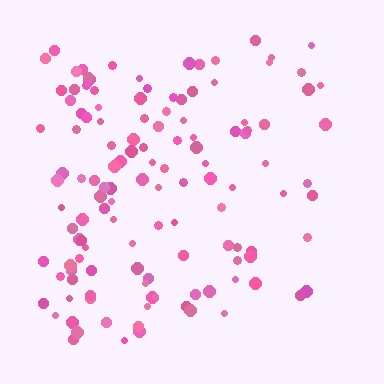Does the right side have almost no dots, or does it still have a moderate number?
Still a moderate number, just noticeably fewer than the left.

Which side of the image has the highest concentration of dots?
The left.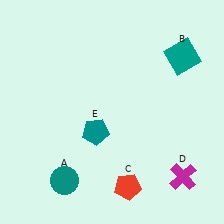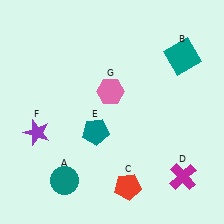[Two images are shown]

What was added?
A purple star (F), a pink hexagon (G) were added in Image 2.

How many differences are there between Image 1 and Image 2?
There are 2 differences between the two images.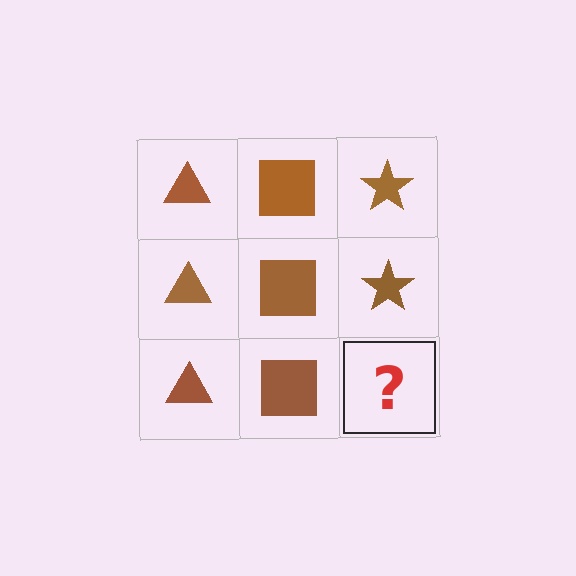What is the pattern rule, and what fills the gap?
The rule is that each column has a consistent shape. The gap should be filled with a brown star.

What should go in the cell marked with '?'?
The missing cell should contain a brown star.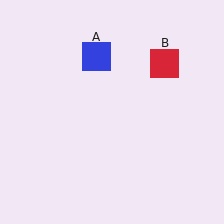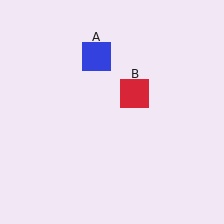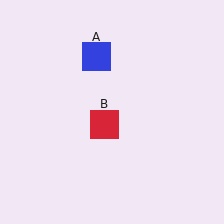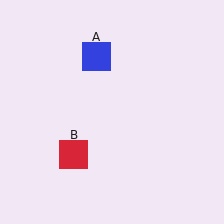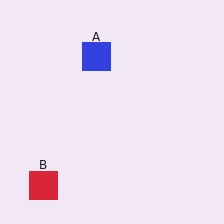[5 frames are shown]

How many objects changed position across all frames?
1 object changed position: red square (object B).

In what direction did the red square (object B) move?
The red square (object B) moved down and to the left.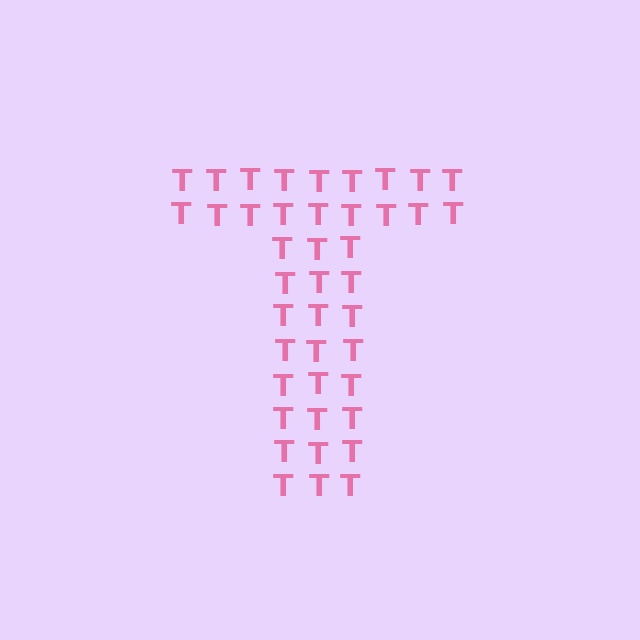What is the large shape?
The large shape is the letter T.